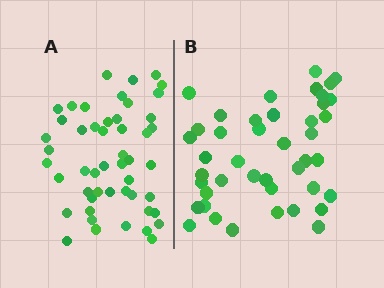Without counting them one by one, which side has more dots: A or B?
Region A (the left region) has more dots.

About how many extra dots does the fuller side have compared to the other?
Region A has roughly 8 or so more dots than region B.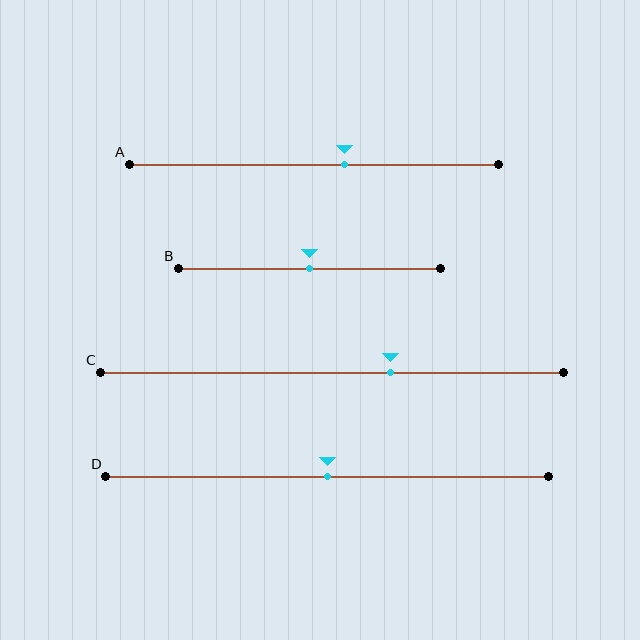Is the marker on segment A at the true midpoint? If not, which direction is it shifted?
No, the marker on segment A is shifted to the right by about 8% of the segment length.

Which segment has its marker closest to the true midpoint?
Segment B has its marker closest to the true midpoint.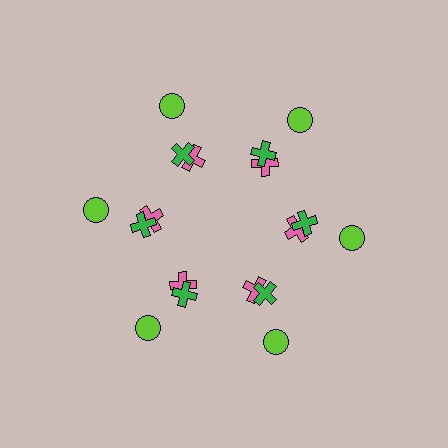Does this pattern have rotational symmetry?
Yes, this pattern has 6-fold rotational symmetry. It looks the same after rotating 60 degrees around the center.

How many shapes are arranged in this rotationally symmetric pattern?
There are 18 shapes, arranged in 6 groups of 3.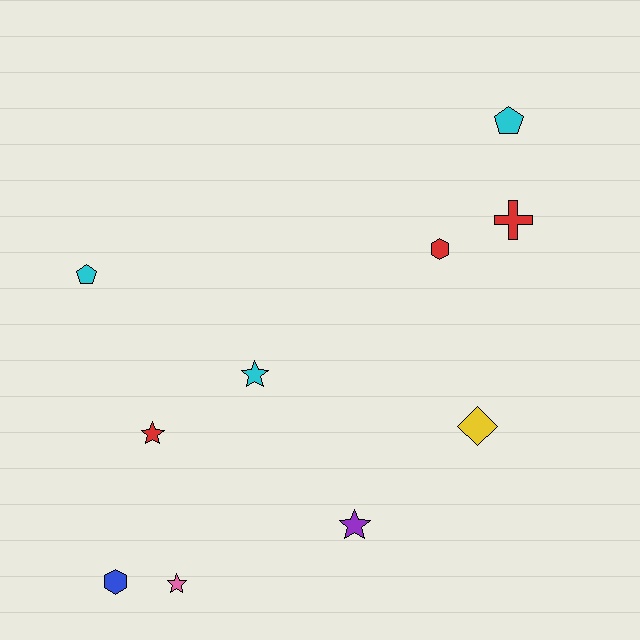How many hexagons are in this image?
There are 2 hexagons.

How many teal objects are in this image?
There are no teal objects.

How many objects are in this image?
There are 10 objects.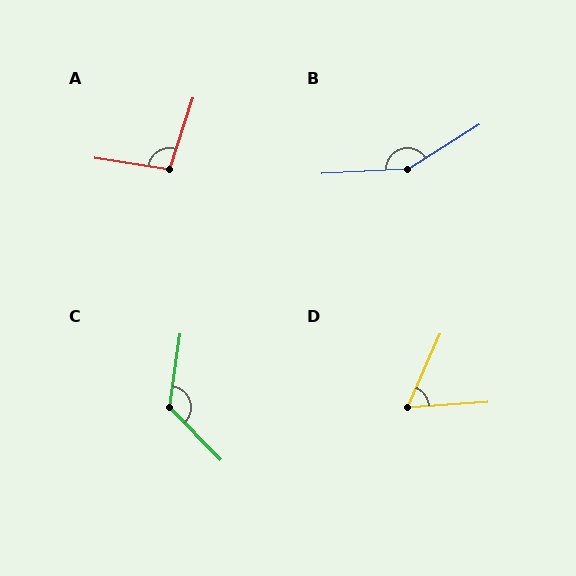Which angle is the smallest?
D, at approximately 62 degrees.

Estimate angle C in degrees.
Approximately 127 degrees.